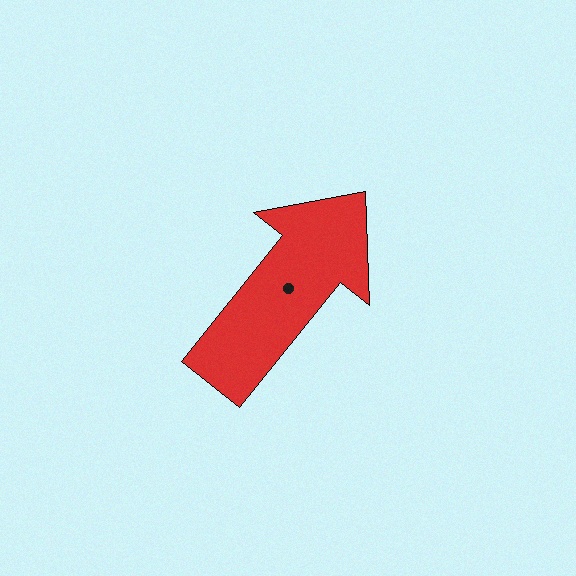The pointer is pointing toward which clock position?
Roughly 1 o'clock.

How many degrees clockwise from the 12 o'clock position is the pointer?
Approximately 39 degrees.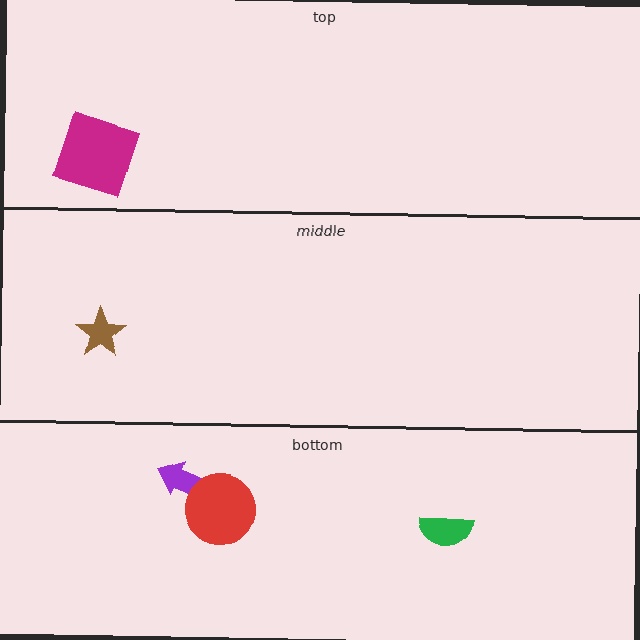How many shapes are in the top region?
1.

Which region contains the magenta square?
The top region.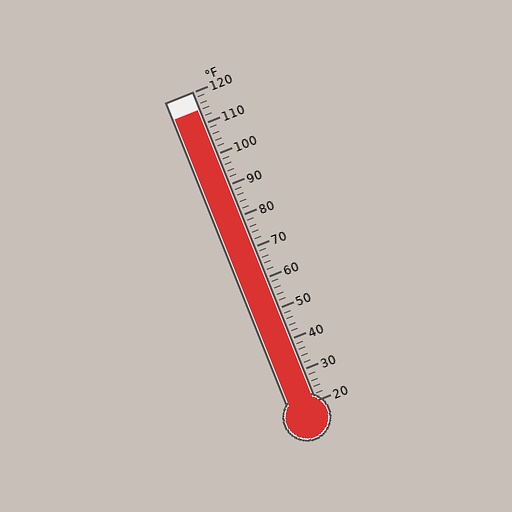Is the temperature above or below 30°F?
The temperature is above 30°F.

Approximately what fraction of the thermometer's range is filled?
The thermometer is filled to approximately 95% of its range.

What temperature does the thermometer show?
The thermometer shows approximately 114°F.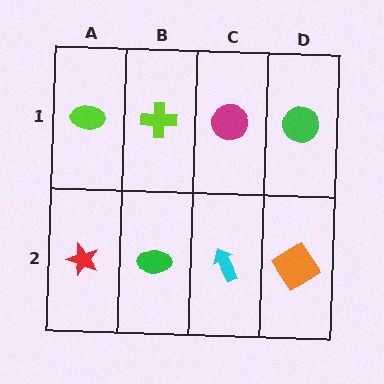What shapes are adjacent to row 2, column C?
A magenta circle (row 1, column C), a green ellipse (row 2, column B), an orange diamond (row 2, column D).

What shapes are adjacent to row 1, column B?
A green ellipse (row 2, column B), a lime ellipse (row 1, column A), a magenta circle (row 1, column C).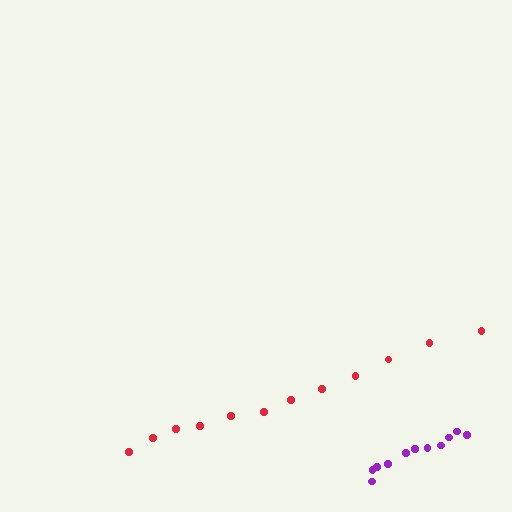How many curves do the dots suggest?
There are 2 distinct paths.